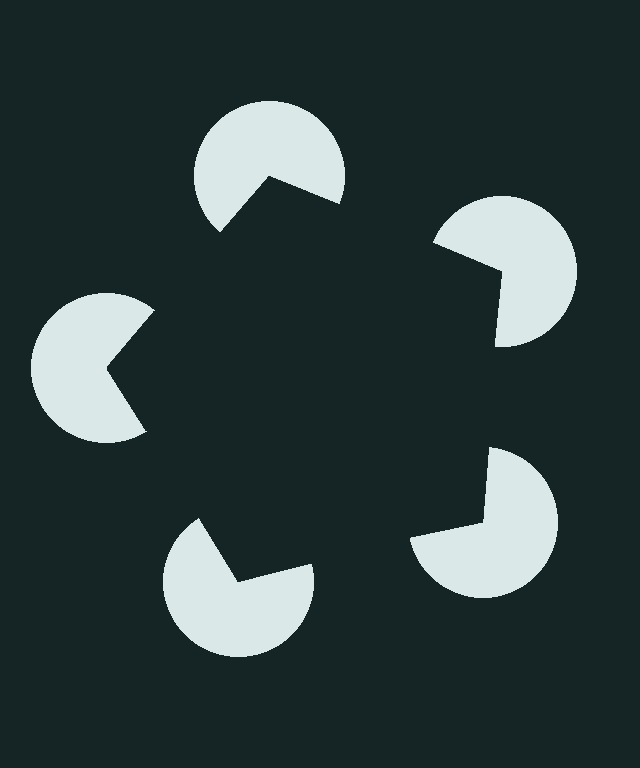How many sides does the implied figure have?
5 sides.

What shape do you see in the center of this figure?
An illusory pentagon — its edges are inferred from the aligned wedge cuts in the pac-man discs, not physically drawn.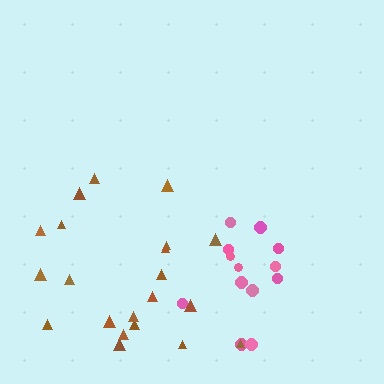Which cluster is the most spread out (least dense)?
Brown.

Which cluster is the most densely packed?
Pink.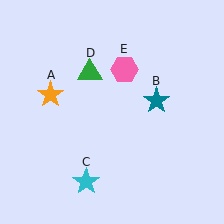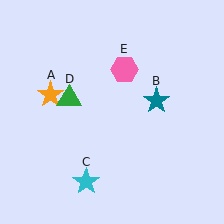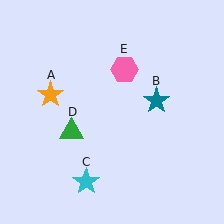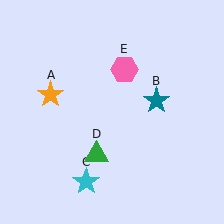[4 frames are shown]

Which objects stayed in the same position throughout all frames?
Orange star (object A) and teal star (object B) and cyan star (object C) and pink hexagon (object E) remained stationary.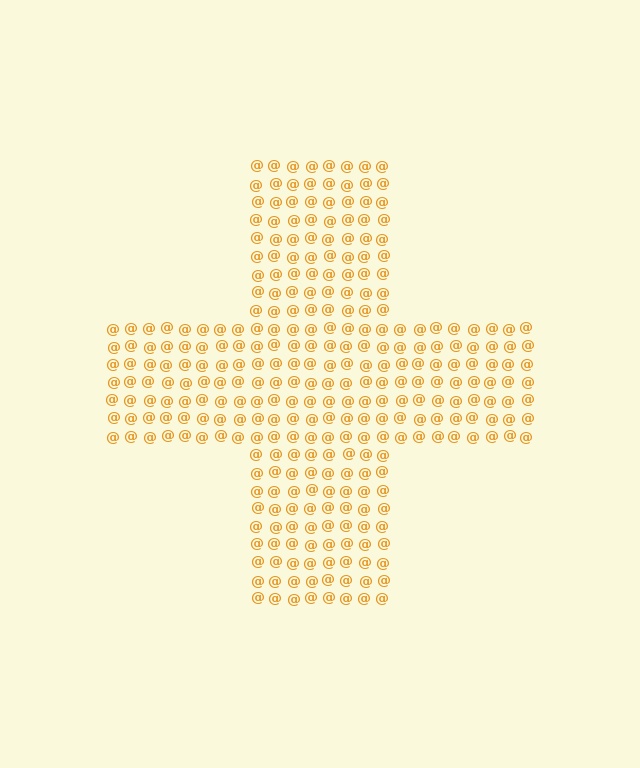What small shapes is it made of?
It is made of small at signs.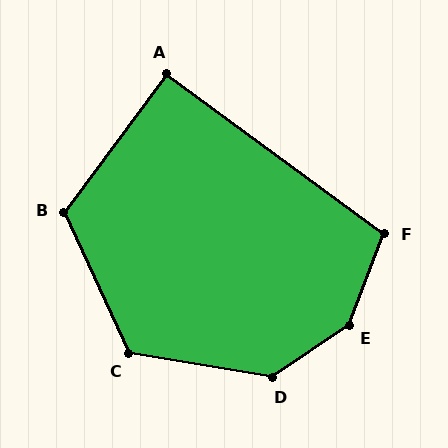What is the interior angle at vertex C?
Approximately 124 degrees (obtuse).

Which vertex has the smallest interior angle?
A, at approximately 90 degrees.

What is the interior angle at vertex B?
Approximately 118 degrees (obtuse).